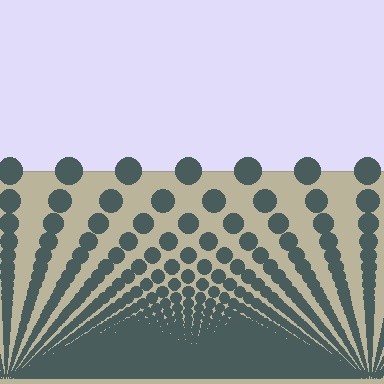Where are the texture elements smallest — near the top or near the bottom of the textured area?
Near the bottom.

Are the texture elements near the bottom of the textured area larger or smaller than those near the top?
Smaller. The gradient is inverted — elements near the bottom are smaller and denser.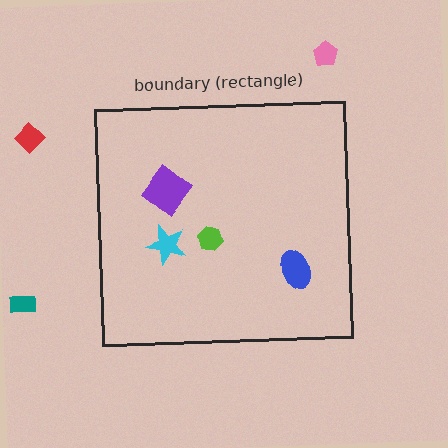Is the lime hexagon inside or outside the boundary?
Inside.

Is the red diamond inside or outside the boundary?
Outside.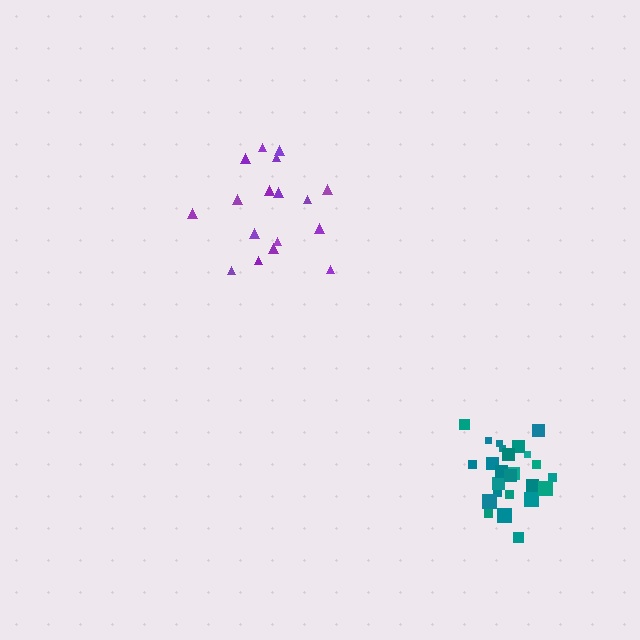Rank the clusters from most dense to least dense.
teal, purple.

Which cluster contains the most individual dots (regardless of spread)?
Teal (26).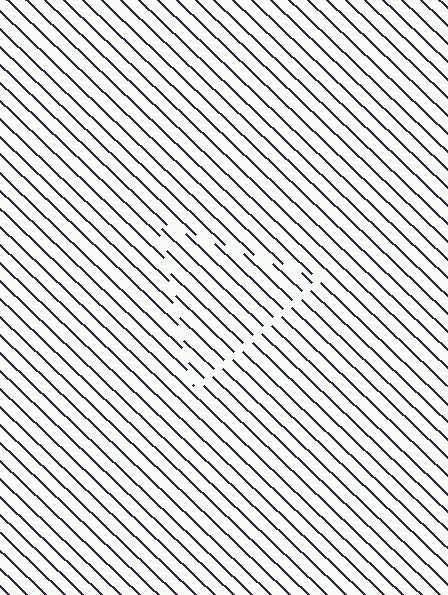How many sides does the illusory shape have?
3 sides — the line-ends trace a triangle.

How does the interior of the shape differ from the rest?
The interior of the shape contains the same grating, shifted by half a period — the contour is defined by the phase discontinuity where line-ends from the inner and outer gratings abut.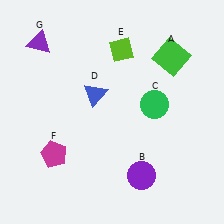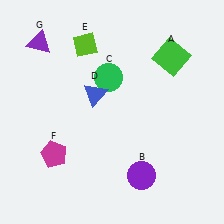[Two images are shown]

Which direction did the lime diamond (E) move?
The lime diamond (E) moved left.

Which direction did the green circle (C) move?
The green circle (C) moved left.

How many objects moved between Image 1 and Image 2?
2 objects moved between the two images.